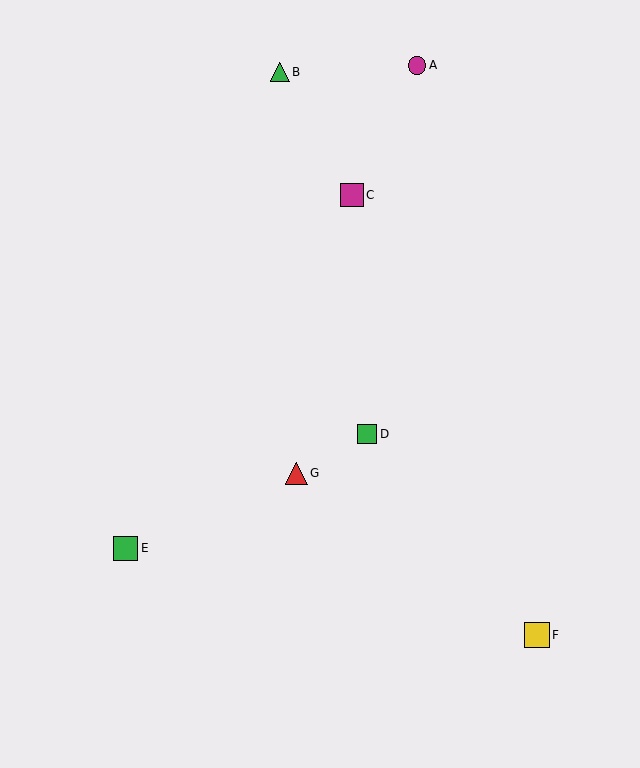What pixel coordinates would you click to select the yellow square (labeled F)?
Click at (537, 635) to select the yellow square F.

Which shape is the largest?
The yellow square (labeled F) is the largest.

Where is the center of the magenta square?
The center of the magenta square is at (352, 195).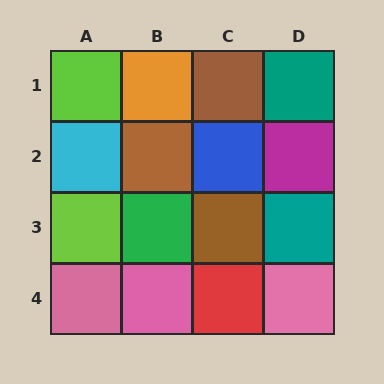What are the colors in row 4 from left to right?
Pink, pink, red, pink.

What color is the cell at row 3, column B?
Green.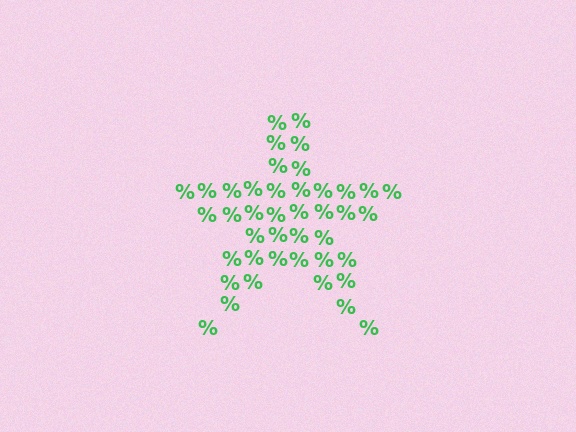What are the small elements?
The small elements are percent signs.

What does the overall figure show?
The overall figure shows a star.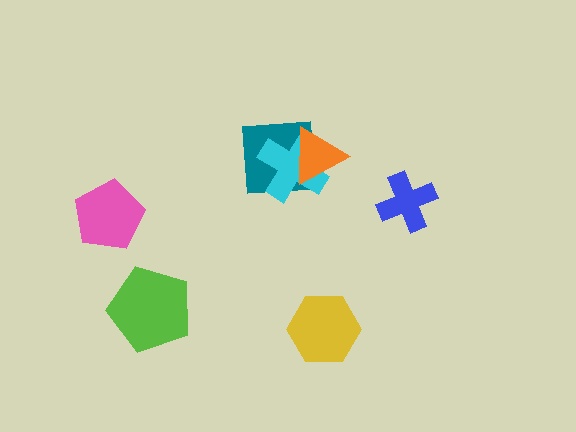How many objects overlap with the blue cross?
0 objects overlap with the blue cross.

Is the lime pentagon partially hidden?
No, no other shape covers it.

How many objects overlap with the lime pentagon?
0 objects overlap with the lime pentagon.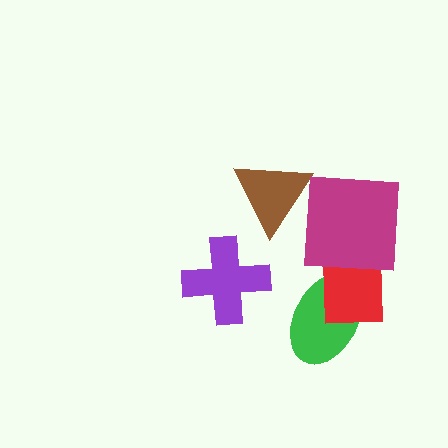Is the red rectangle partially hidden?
Yes, it is partially covered by another shape.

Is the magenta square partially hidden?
No, no other shape covers it.